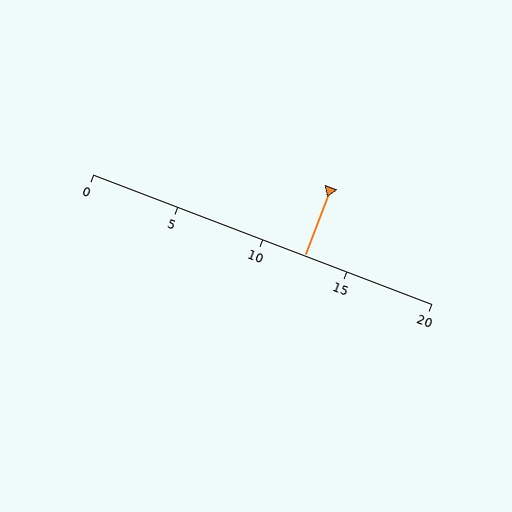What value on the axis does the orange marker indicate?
The marker indicates approximately 12.5.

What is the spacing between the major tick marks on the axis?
The major ticks are spaced 5 apart.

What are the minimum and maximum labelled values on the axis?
The axis runs from 0 to 20.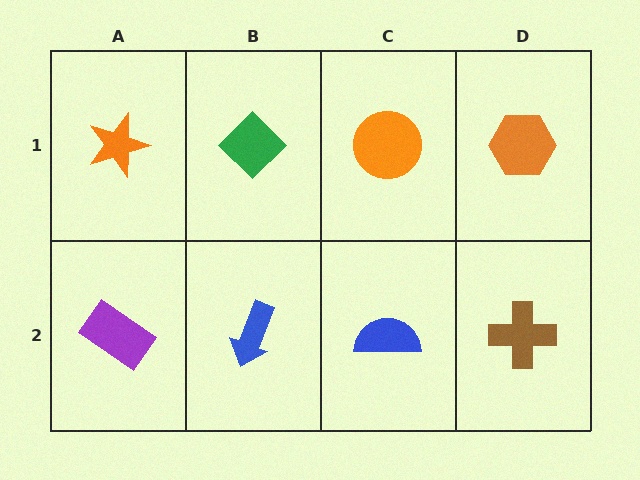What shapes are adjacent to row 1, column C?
A blue semicircle (row 2, column C), a green diamond (row 1, column B), an orange hexagon (row 1, column D).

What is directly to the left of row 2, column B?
A purple rectangle.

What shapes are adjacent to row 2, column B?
A green diamond (row 1, column B), a purple rectangle (row 2, column A), a blue semicircle (row 2, column C).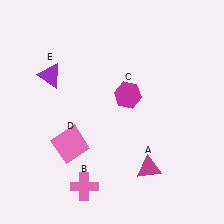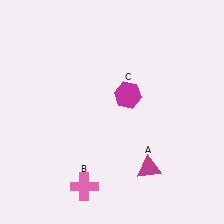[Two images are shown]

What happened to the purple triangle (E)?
The purple triangle (E) was removed in Image 2. It was in the top-left area of Image 1.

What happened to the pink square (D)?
The pink square (D) was removed in Image 2. It was in the bottom-left area of Image 1.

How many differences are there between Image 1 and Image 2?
There are 2 differences between the two images.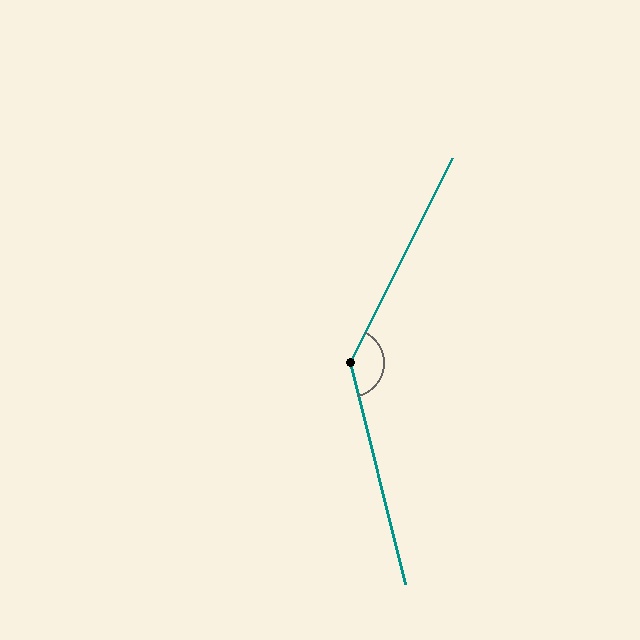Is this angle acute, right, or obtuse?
It is obtuse.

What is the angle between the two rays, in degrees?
Approximately 140 degrees.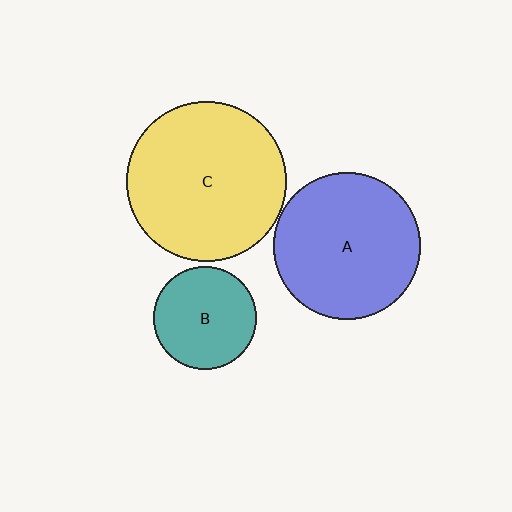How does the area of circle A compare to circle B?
Approximately 2.1 times.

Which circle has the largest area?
Circle C (yellow).